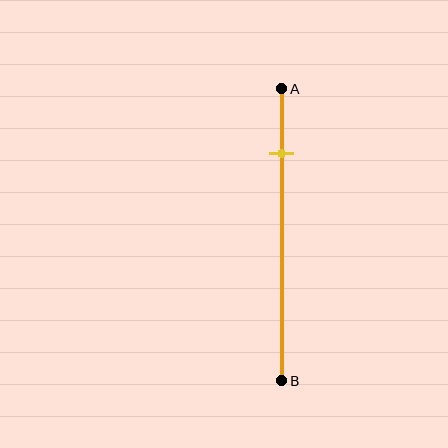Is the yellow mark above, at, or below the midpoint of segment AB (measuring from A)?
The yellow mark is above the midpoint of segment AB.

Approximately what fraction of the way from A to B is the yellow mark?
The yellow mark is approximately 20% of the way from A to B.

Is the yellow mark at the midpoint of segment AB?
No, the mark is at about 20% from A, not at the 50% midpoint.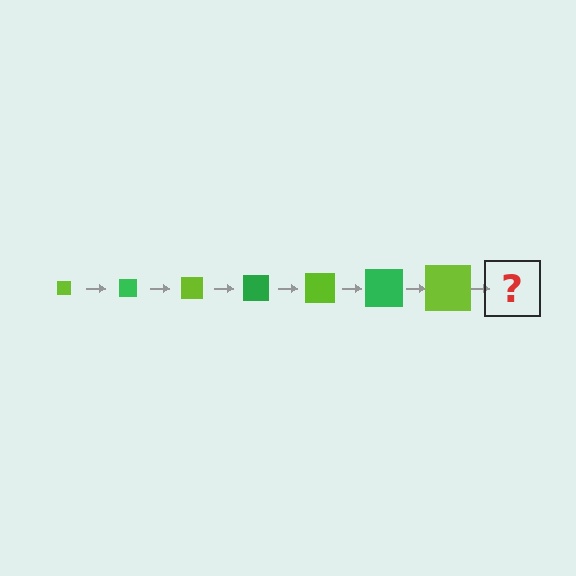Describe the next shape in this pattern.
It should be a green square, larger than the previous one.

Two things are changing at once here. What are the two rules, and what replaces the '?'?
The two rules are that the square grows larger each step and the color cycles through lime and green. The '?' should be a green square, larger than the previous one.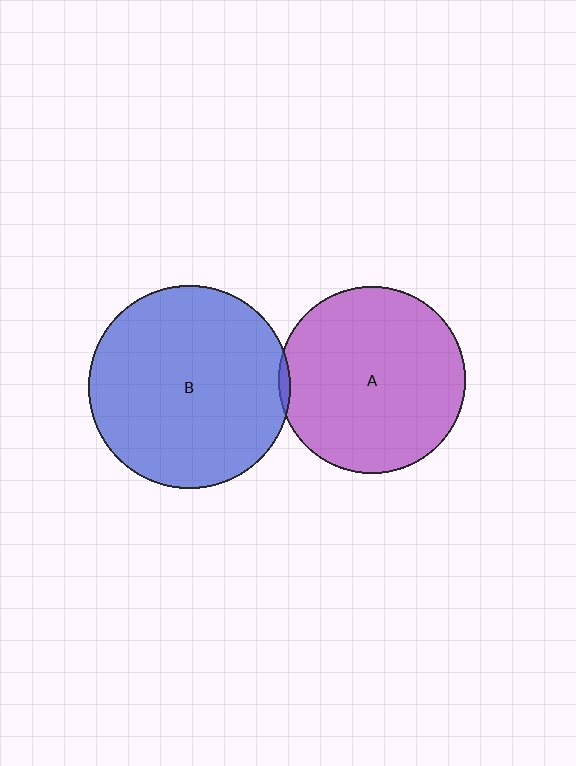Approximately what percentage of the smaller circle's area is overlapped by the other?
Approximately 5%.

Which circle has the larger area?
Circle B (blue).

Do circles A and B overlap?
Yes.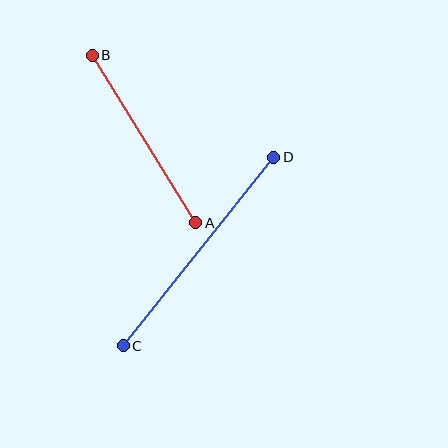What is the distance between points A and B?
The distance is approximately 197 pixels.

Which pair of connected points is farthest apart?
Points C and D are farthest apart.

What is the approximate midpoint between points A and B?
The midpoint is at approximately (144, 139) pixels.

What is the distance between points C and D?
The distance is approximately 241 pixels.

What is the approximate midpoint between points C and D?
The midpoint is at approximately (199, 251) pixels.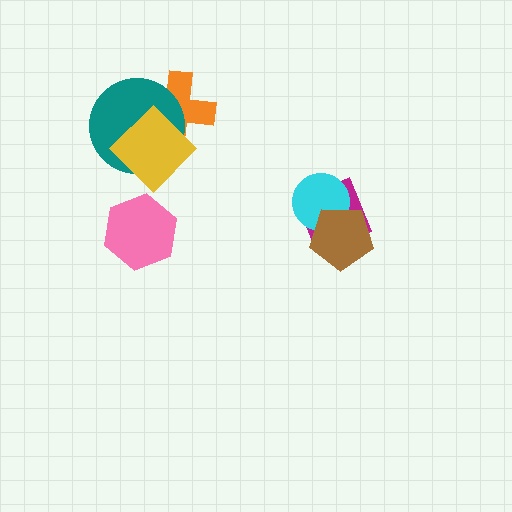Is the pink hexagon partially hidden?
No, no other shape covers it.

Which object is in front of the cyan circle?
The brown pentagon is in front of the cyan circle.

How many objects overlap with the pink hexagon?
0 objects overlap with the pink hexagon.